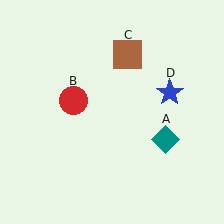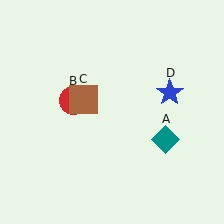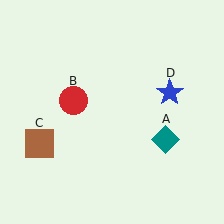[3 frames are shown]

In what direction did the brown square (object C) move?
The brown square (object C) moved down and to the left.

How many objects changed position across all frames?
1 object changed position: brown square (object C).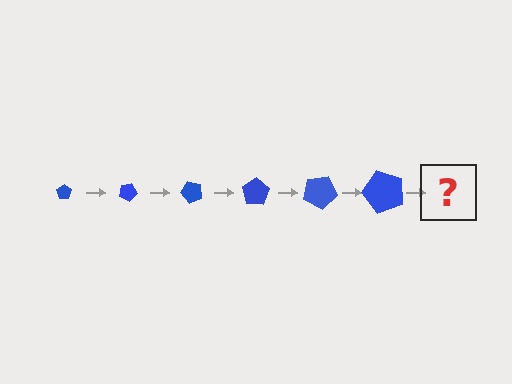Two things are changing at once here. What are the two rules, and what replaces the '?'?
The two rules are that the pentagon grows larger each step and it rotates 25 degrees each step. The '?' should be a pentagon, larger than the previous one and rotated 150 degrees from the start.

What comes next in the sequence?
The next element should be a pentagon, larger than the previous one and rotated 150 degrees from the start.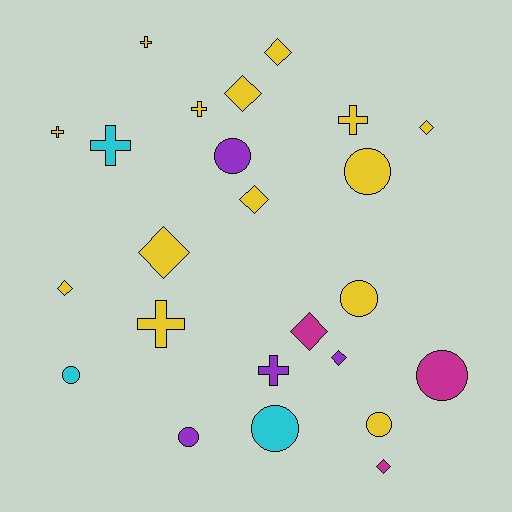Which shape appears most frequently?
Diamond, with 9 objects.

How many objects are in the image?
There are 24 objects.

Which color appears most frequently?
Yellow, with 14 objects.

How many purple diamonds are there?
There is 1 purple diamond.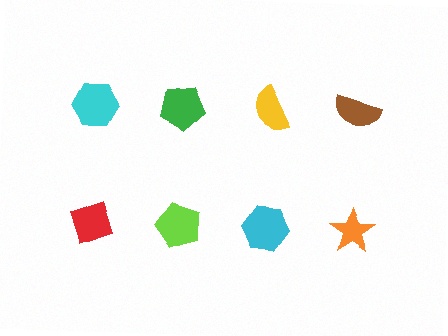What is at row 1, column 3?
A yellow semicircle.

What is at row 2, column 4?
An orange star.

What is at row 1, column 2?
A green pentagon.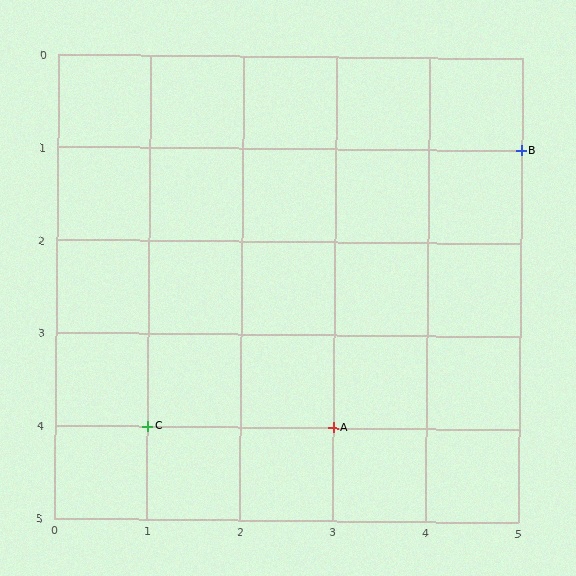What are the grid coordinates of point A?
Point A is at grid coordinates (3, 4).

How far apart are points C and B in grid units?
Points C and B are 4 columns and 3 rows apart (about 5.0 grid units diagonally).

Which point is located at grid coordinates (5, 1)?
Point B is at (5, 1).